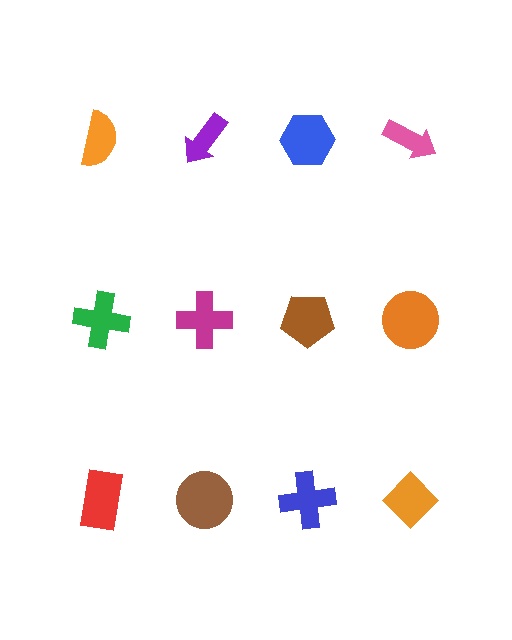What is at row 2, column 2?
A magenta cross.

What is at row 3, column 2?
A brown circle.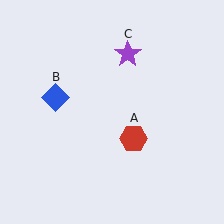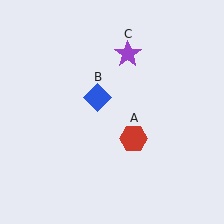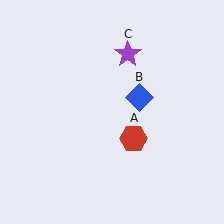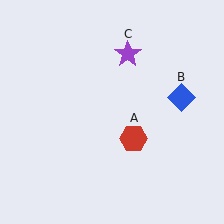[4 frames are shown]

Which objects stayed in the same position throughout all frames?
Red hexagon (object A) and purple star (object C) remained stationary.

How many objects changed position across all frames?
1 object changed position: blue diamond (object B).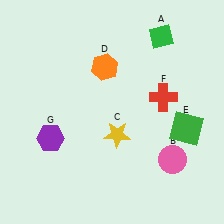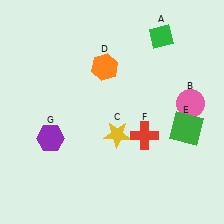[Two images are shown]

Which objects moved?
The objects that moved are: the pink circle (B), the red cross (F).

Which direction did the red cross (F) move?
The red cross (F) moved down.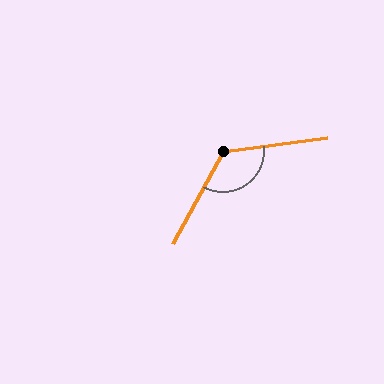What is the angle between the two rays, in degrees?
Approximately 126 degrees.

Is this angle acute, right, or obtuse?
It is obtuse.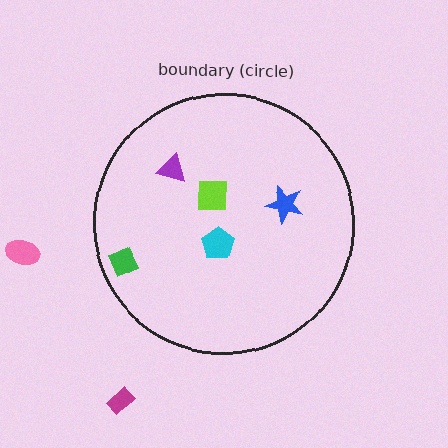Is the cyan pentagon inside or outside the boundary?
Inside.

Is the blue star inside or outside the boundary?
Inside.